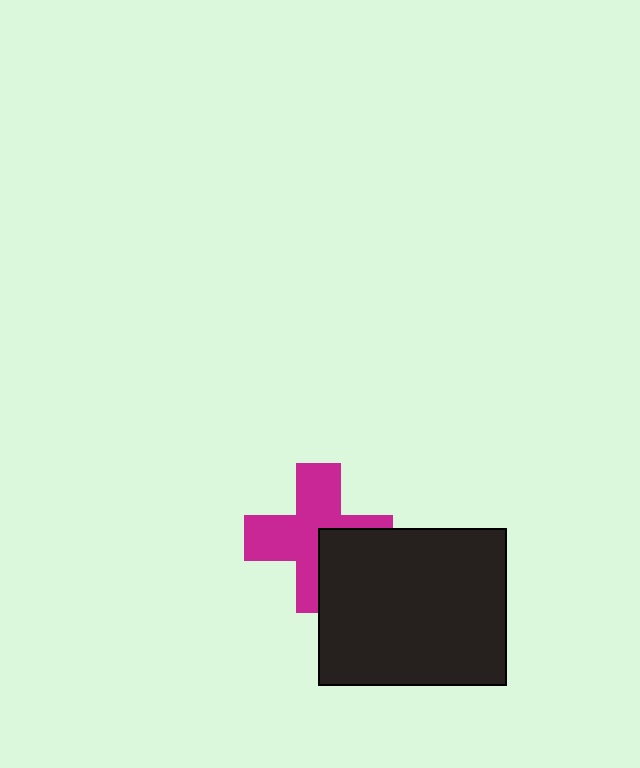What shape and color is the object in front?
The object in front is a black rectangle.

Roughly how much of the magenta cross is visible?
Most of it is visible (roughly 67%).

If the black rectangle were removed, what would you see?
You would see the complete magenta cross.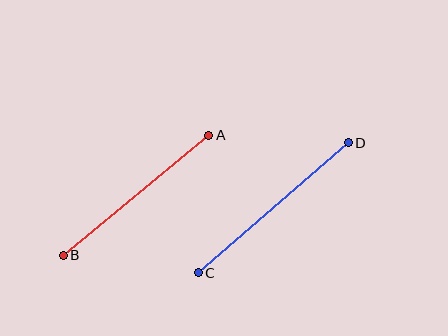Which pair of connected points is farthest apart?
Points C and D are farthest apart.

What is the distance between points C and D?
The distance is approximately 199 pixels.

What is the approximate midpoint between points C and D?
The midpoint is at approximately (273, 208) pixels.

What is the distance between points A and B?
The distance is approximately 189 pixels.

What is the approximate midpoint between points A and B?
The midpoint is at approximately (136, 195) pixels.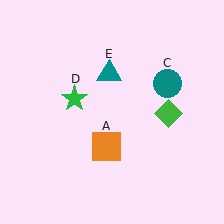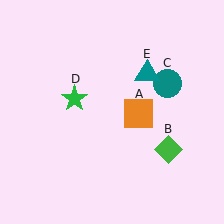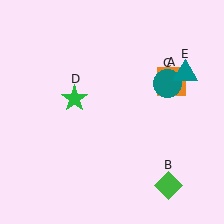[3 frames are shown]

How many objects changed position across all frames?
3 objects changed position: orange square (object A), green diamond (object B), teal triangle (object E).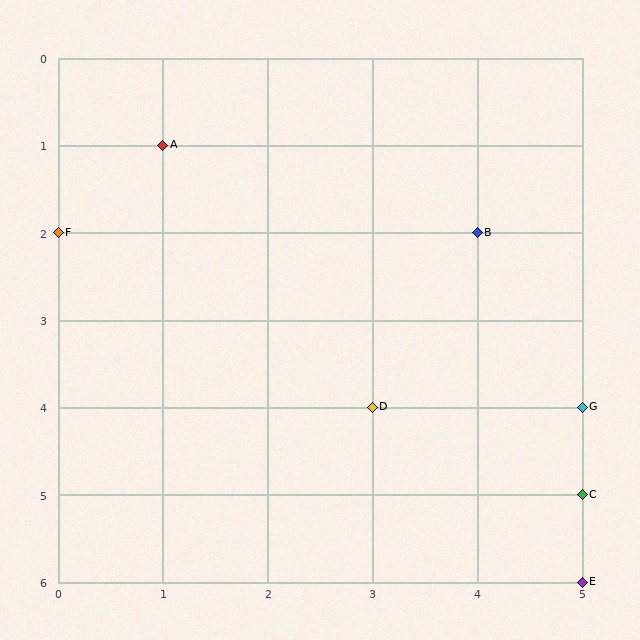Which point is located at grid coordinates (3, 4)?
Point D is at (3, 4).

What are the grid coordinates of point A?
Point A is at grid coordinates (1, 1).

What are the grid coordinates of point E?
Point E is at grid coordinates (5, 6).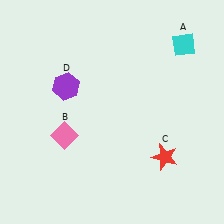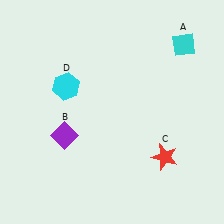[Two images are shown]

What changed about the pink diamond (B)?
In Image 1, B is pink. In Image 2, it changed to purple.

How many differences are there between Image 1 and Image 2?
There are 2 differences between the two images.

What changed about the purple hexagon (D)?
In Image 1, D is purple. In Image 2, it changed to cyan.